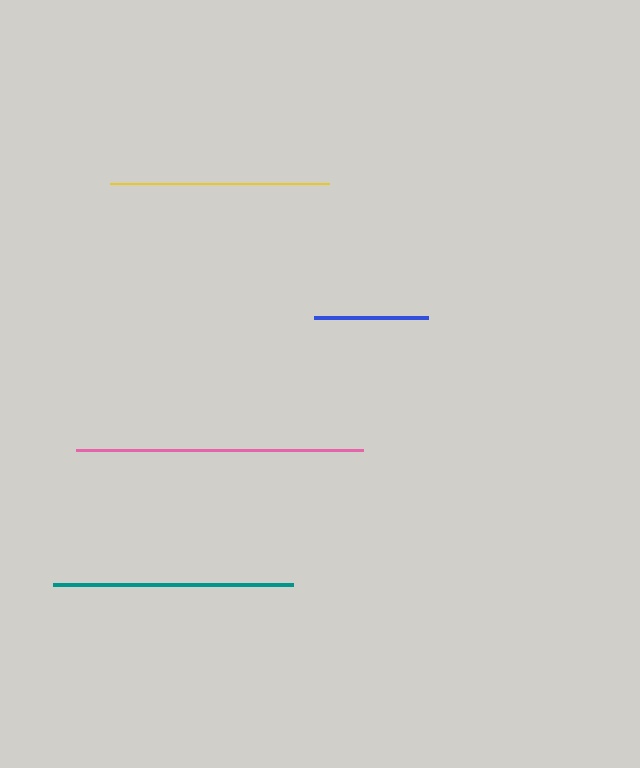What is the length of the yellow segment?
The yellow segment is approximately 219 pixels long.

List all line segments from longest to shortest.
From longest to shortest: pink, teal, yellow, blue.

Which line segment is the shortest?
The blue line is the shortest at approximately 114 pixels.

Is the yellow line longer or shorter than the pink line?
The pink line is longer than the yellow line.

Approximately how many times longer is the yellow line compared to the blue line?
The yellow line is approximately 1.9 times the length of the blue line.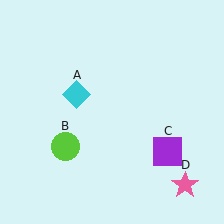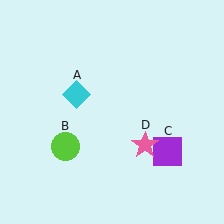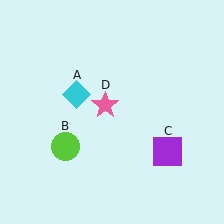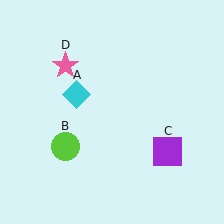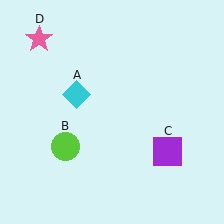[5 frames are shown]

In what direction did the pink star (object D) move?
The pink star (object D) moved up and to the left.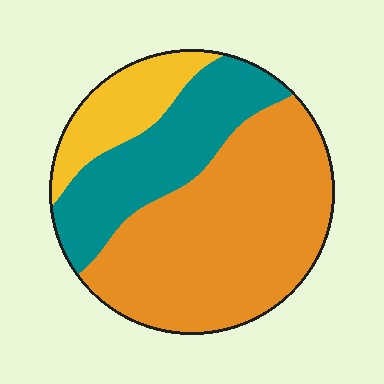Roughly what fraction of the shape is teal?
Teal covers 28% of the shape.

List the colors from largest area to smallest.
From largest to smallest: orange, teal, yellow.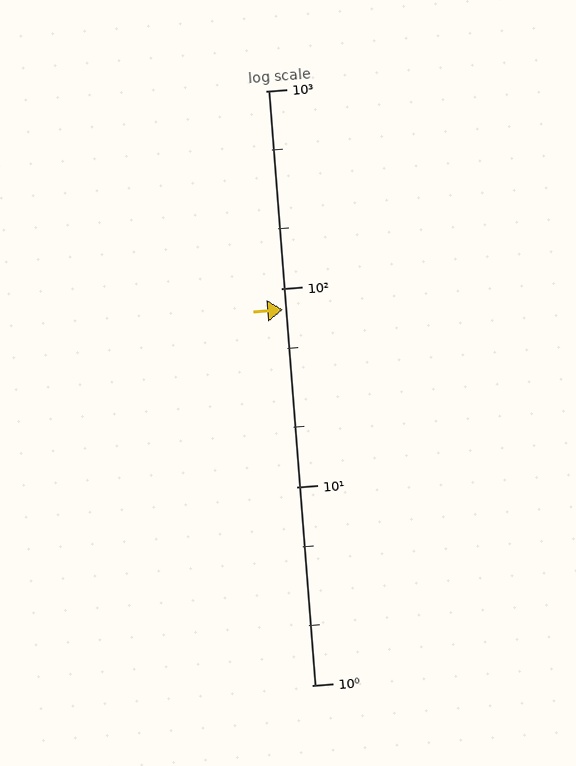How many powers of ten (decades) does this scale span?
The scale spans 3 decades, from 1 to 1000.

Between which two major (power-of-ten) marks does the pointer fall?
The pointer is between 10 and 100.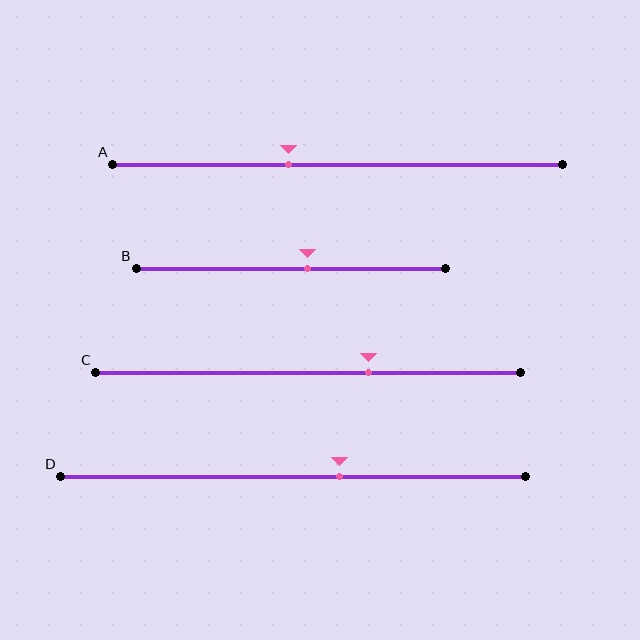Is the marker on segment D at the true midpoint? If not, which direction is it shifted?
No, the marker on segment D is shifted to the right by about 10% of the segment length.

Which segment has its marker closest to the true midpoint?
Segment B has its marker closest to the true midpoint.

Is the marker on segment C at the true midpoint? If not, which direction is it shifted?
No, the marker on segment C is shifted to the right by about 14% of the segment length.